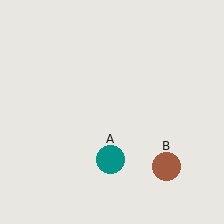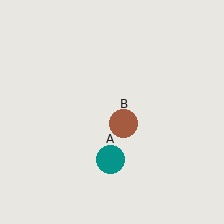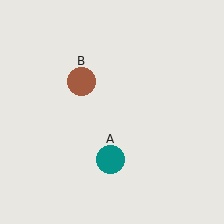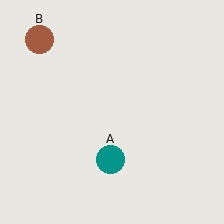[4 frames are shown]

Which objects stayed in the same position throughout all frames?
Teal circle (object A) remained stationary.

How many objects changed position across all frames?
1 object changed position: brown circle (object B).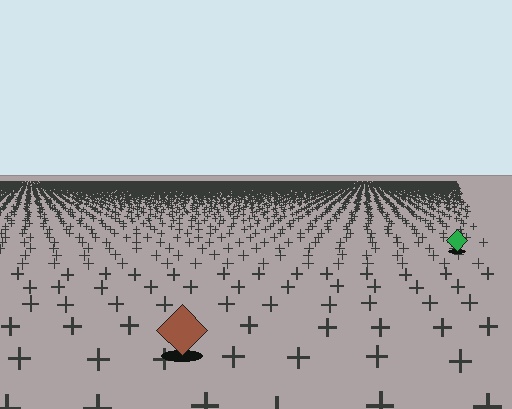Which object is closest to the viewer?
The brown diamond is closest. The texture marks near it are larger and more spread out.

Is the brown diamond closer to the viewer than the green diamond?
Yes. The brown diamond is closer — you can tell from the texture gradient: the ground texture is coarser near it.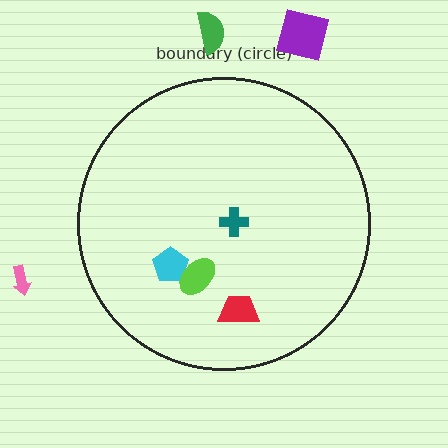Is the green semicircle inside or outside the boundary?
Outside.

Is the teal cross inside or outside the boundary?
Inside.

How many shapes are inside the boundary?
4 inside, 3 outside.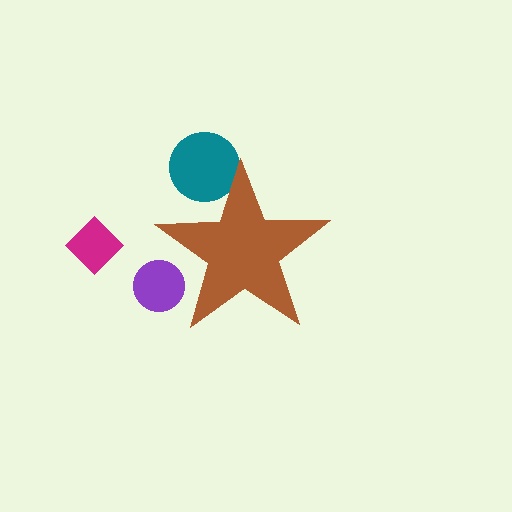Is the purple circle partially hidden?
Yes, the purple circle is partially hidden behind the brown star.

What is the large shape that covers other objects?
A brown star.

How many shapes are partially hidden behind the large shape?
3 shapes are partially hidden.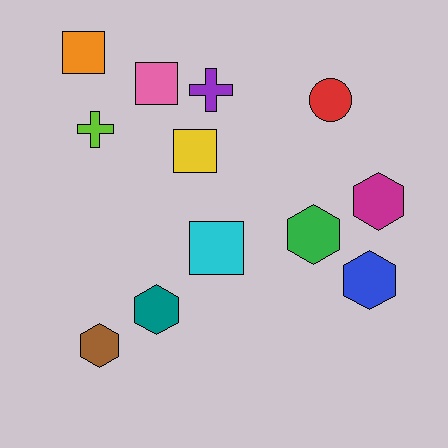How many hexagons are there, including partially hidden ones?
There are 5 hexagons.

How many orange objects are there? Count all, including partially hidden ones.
There is 1 orange object.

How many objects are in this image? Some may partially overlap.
There are 12 objects.